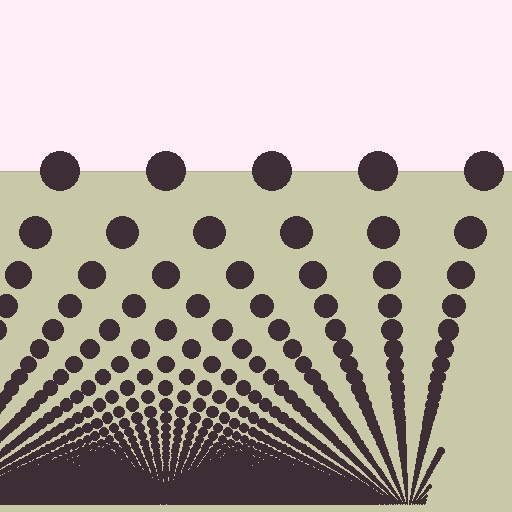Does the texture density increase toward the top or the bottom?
Density increases toward the bottom.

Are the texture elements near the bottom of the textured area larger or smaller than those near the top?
Smaller. The gradient is inverted — elements near the bottom are smaller and denser.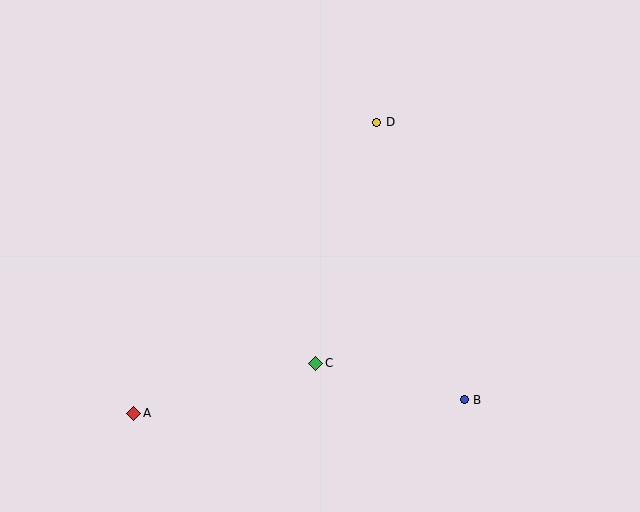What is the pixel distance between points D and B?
The distance between D and B is 291 pixels.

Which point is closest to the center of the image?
Point C at (316, 363) is closest to the center.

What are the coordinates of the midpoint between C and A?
The midpoint between C and A is at (225, 388).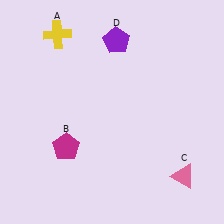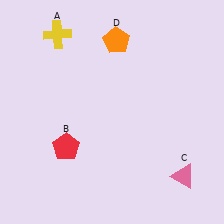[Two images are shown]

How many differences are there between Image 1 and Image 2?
There are 2 differences between the two images.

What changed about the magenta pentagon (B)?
In Image 1, B is magenta. In Image 2, it changed to red.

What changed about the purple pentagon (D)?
In Image 1, D is purple. In Image 2, it changed to orange.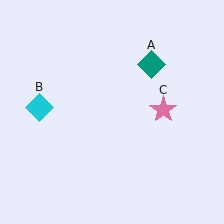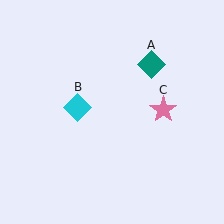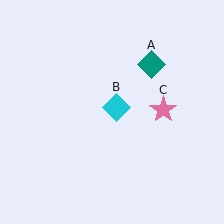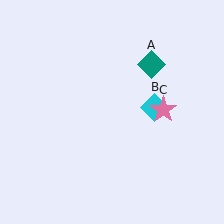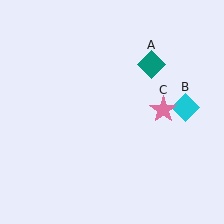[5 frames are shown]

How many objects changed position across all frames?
1 object changed position: cyan diamond (object B).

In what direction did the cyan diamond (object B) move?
The cyan diamond (object B) moved right.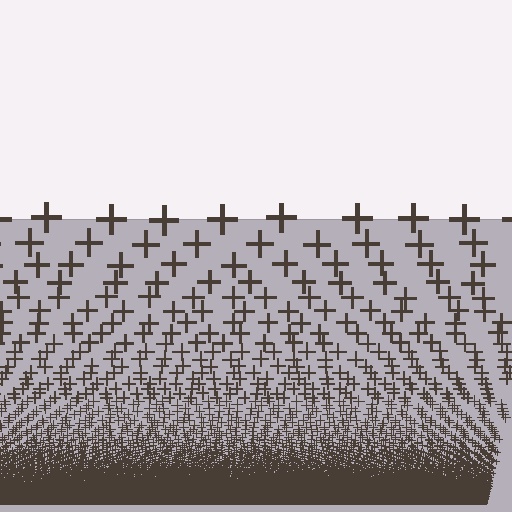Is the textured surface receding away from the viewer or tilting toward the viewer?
The surface appears to tilt toward the viewer. Texture elements get larger and sparser toward the top.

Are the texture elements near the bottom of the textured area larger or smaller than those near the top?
Smaller. The gradient is inverted — elements near the bottom are smaller and denser.